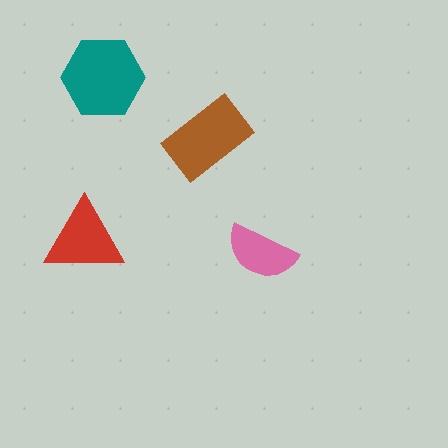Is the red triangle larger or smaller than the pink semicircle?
Larger.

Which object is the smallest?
The pink semicircle.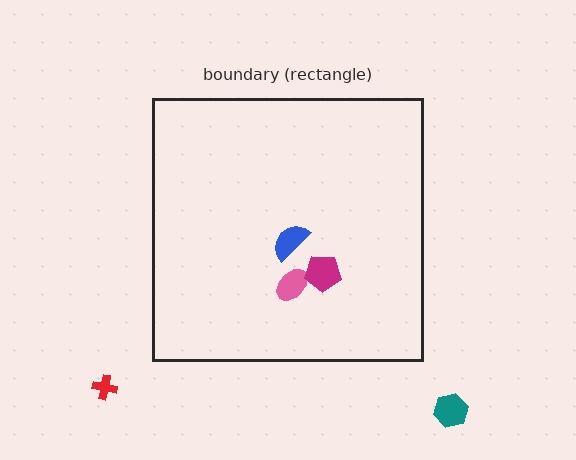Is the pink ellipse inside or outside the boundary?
Inside.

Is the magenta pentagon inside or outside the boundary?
Inside.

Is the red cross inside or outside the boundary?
Outside.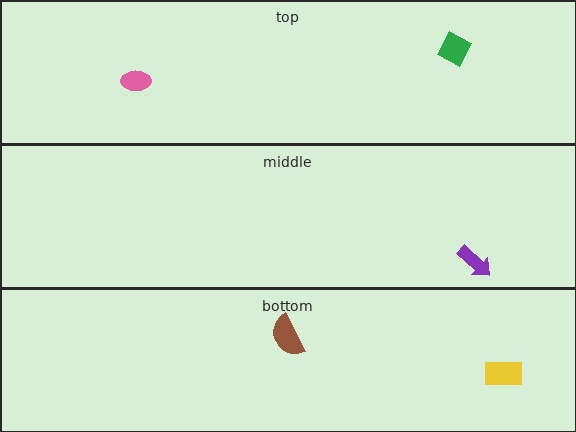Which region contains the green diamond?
The top region.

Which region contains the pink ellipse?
The top region.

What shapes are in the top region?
The green diamond, the pink ellipse.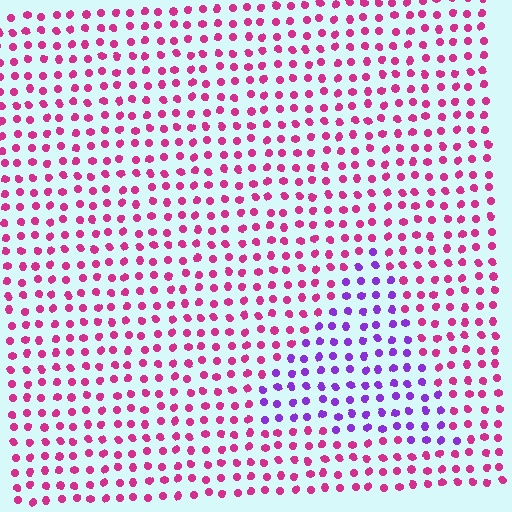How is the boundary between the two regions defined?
The boundary is defined purely by a slight shift in hue (about 52 degrees). Spacing, size, and orientation are identical on both sides.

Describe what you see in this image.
The image is filled with small magenta elements in a uniform arrangement. A triangle-shaped region is visible where the elements are tinted to a slightly different hue, forming a subtle color boundary.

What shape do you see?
I see a triangle.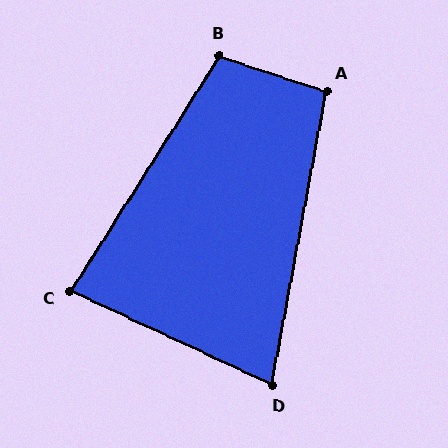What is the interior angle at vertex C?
Approximately 83 degrees (acute).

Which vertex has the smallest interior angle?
D, at approximately 76 degrees.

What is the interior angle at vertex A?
Approximately 97 degrees (obtuse).